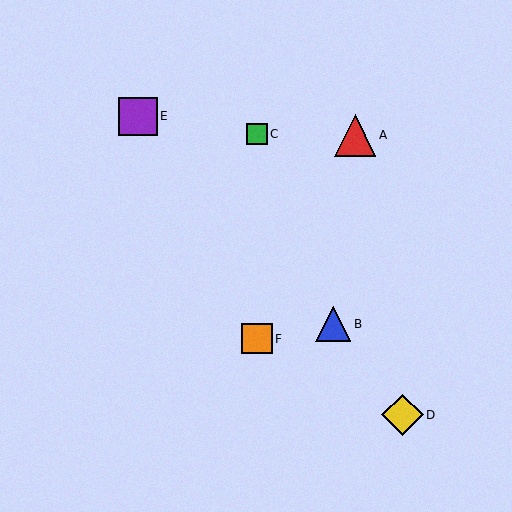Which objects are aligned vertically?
Objects C, F are aligned vertically.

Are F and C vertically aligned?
Yes, both are at x≈257.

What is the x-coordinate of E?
Object E is at x≈138.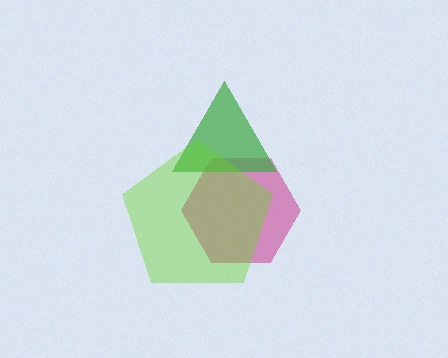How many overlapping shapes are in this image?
There are 3 overlapping shapes in the image.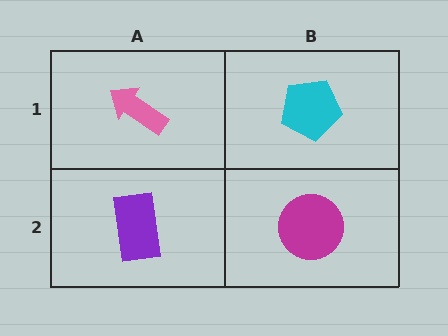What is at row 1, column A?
A pink arrow.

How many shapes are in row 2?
2 shapes.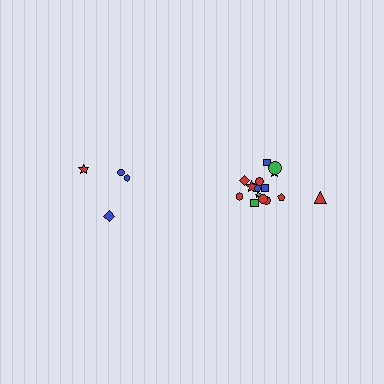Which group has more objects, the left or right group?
The right group.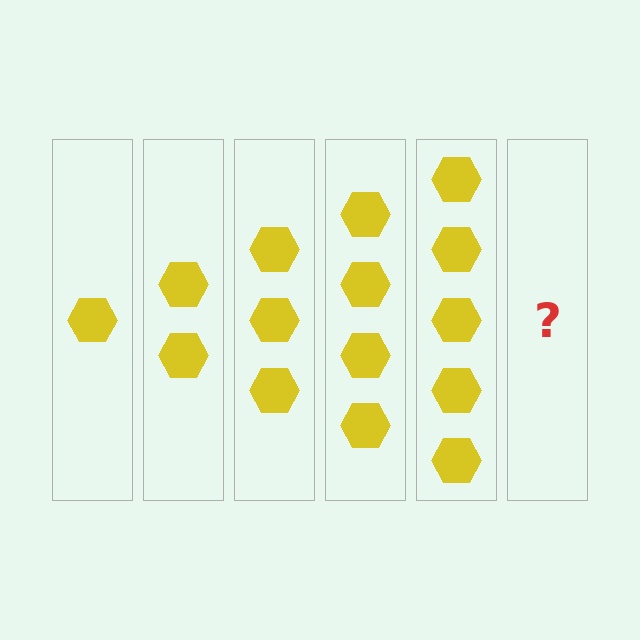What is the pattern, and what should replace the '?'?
The pattern is that each step adds one more hexagon. The '?' should be 6 hexagons.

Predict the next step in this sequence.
The next step is 6 hexagons.